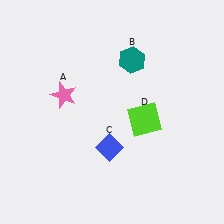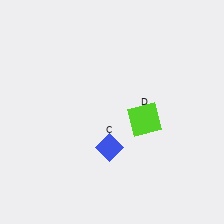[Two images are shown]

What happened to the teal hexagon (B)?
The teal hexagon (B) was removed in Image 2. It was in the top-right area of Image 1.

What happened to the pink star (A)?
The pink star (A) was removed in Image 2. It was in the top-left area of Image 1.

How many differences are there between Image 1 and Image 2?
There are 2 differences between the two images.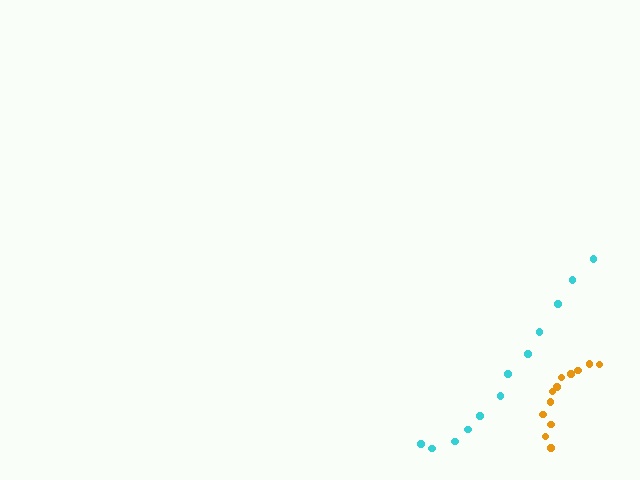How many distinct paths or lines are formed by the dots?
There are 2 distinct paths.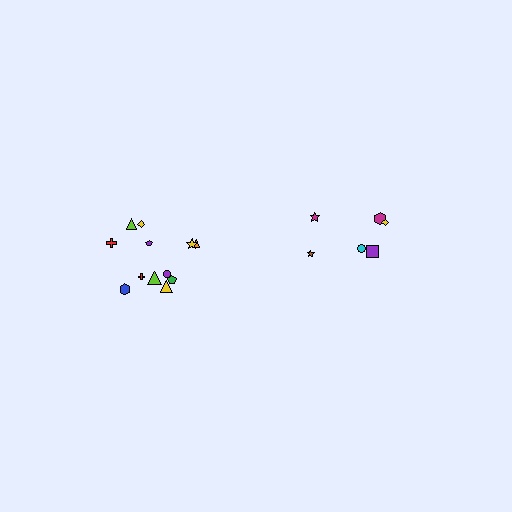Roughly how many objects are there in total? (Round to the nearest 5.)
Roughly 20 objects in total.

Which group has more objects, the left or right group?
The left group.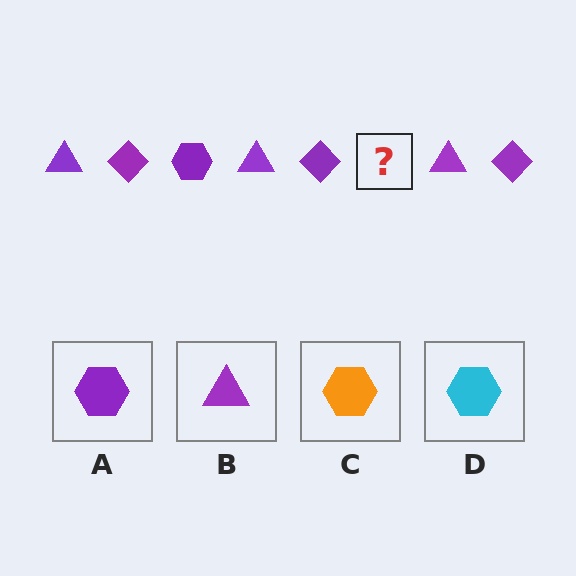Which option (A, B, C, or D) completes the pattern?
A.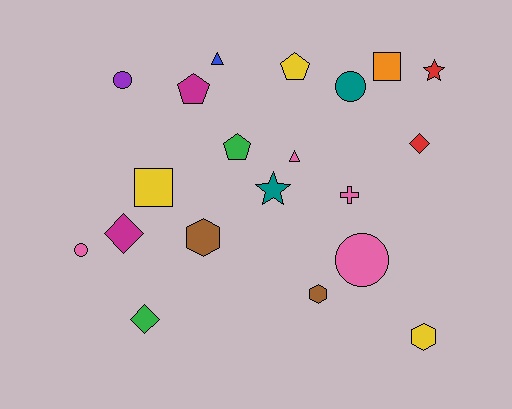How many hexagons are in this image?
There are 3 hexagons.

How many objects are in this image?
There are 20 objects.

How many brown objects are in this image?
There are 2 brown objects.